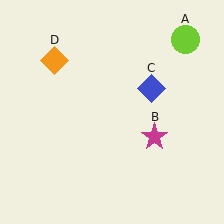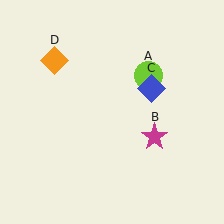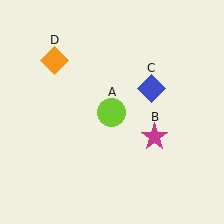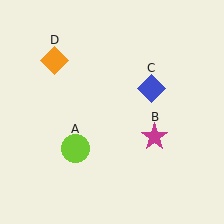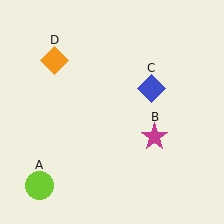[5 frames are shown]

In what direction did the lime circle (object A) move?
The lime circle (object A) moved down and to the left.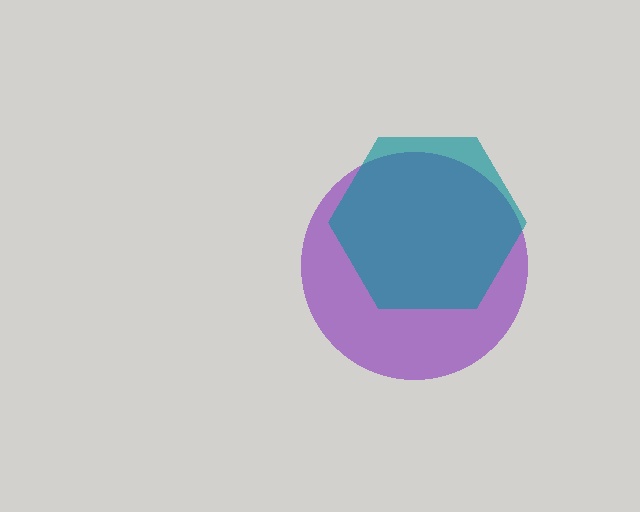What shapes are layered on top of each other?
The layered shapes are: a purple circle, a teal hexagon.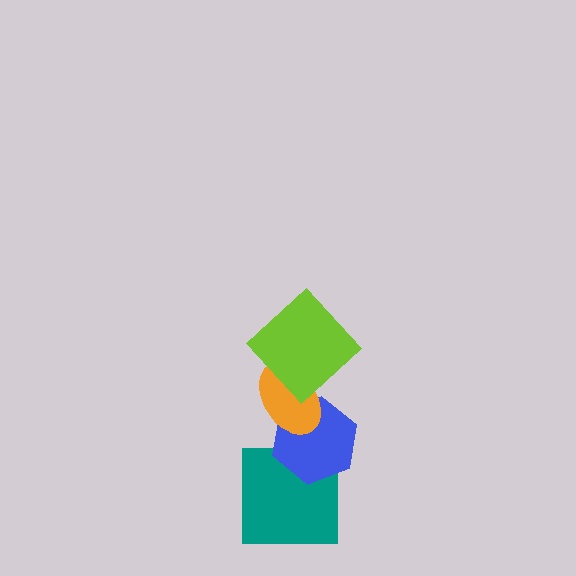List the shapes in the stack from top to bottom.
From top to bottom: the lime diamond, the orange ellipse, the blue hexagon, the teal square.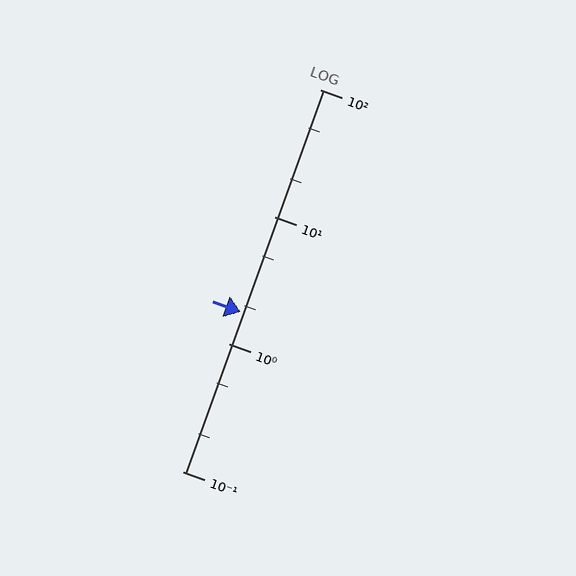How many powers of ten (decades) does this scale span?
The scale spans 3 decades, from 0.1 to 100.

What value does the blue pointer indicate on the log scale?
The pointer indicates approximately 1.8.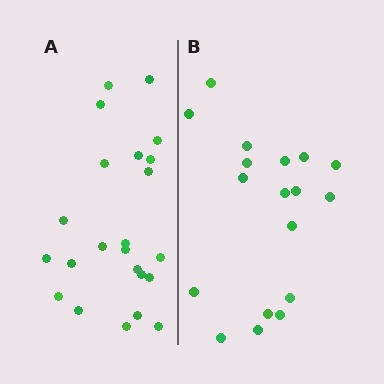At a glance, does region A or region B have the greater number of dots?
Region A (the left region) has more dots.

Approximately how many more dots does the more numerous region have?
Region A has about 5 more dots than region B.